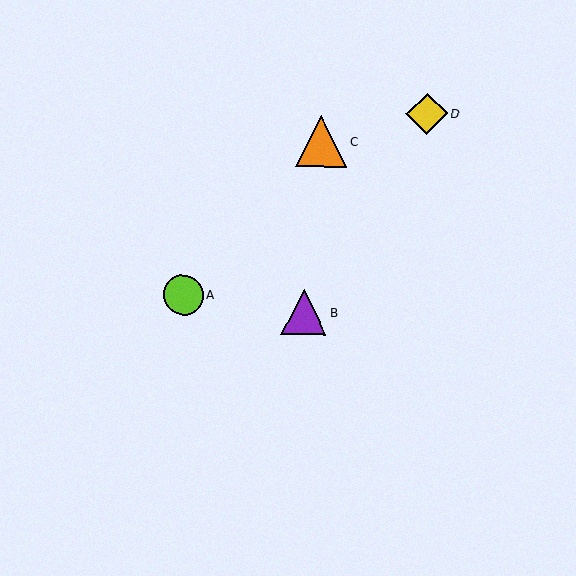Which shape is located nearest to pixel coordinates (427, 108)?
The yellow diamond (labeled D) at (427, 114) is nearest to that location.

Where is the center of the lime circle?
The center of the lime circle is at (183, 295).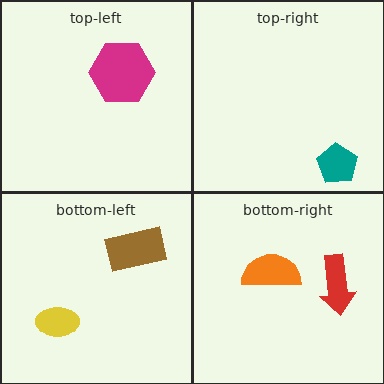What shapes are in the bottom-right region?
The orange semicircle, the red arrow.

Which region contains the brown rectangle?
The bottom-left region.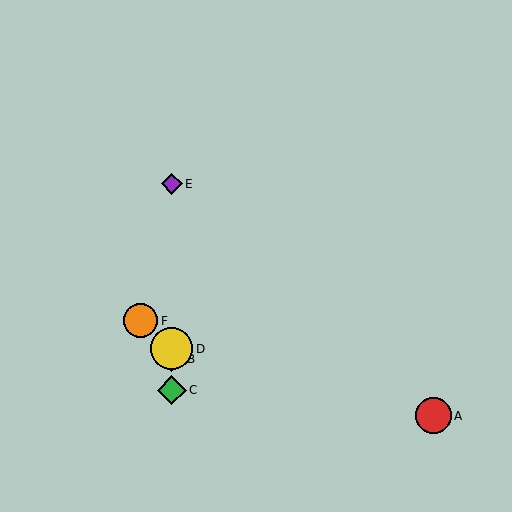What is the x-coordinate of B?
Object B is at x≈172.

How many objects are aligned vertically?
4 objects (B, C, D, E) are aligned vertically.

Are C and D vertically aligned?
Yes, both are at x≈172.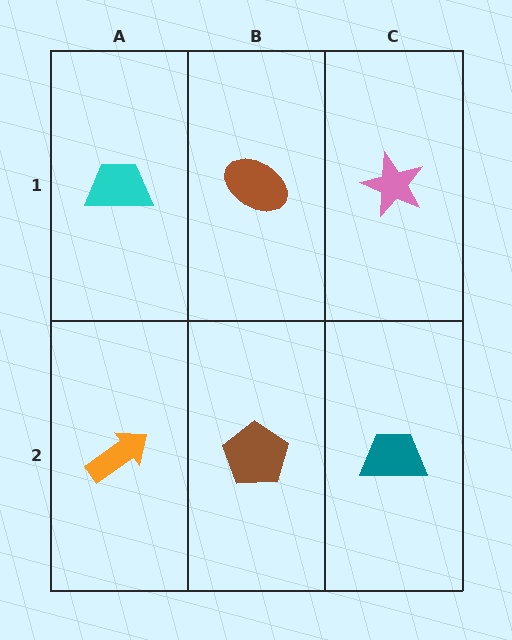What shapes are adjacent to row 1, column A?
An orange arrow (row 2, column A), a brown ellipse (row 1, column B).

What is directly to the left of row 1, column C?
A brown ellipse.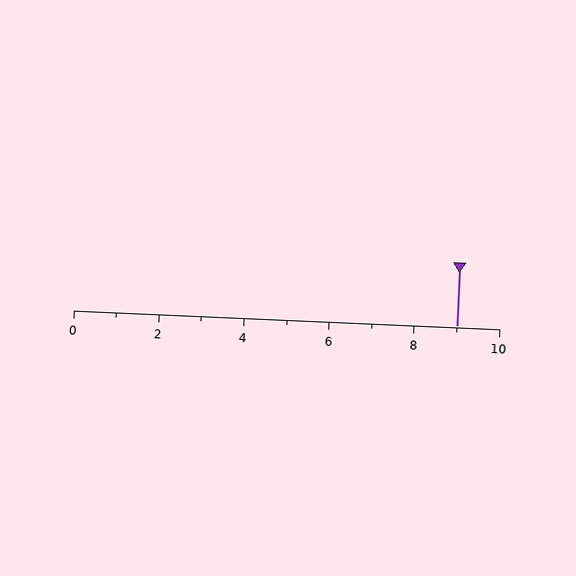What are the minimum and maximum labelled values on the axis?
The axis runs from 0 to 10.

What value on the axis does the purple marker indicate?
The marker indicates approximately 9.